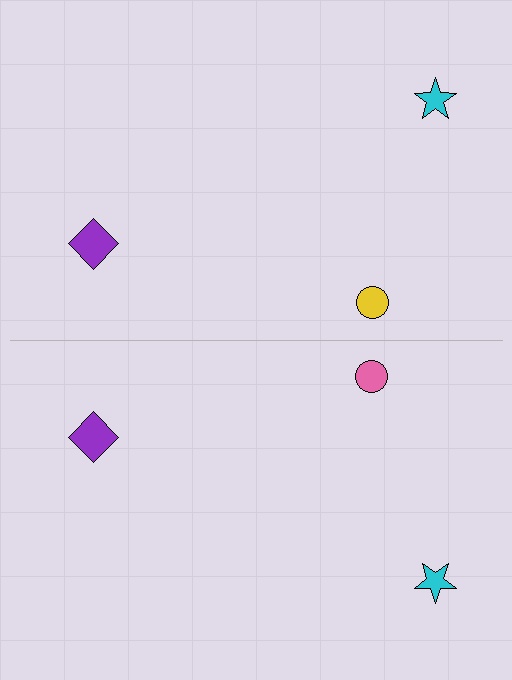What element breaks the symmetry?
The pink circle on the bottom side breaks the symmetry — its mirror counterpart is yellow.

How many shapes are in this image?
There are 6 shapes in this image.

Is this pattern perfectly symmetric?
No, the pattern is not perfectly symmetric. The pink circle on the bottom side breaks the symmetry — its mirror counterpart is yellow.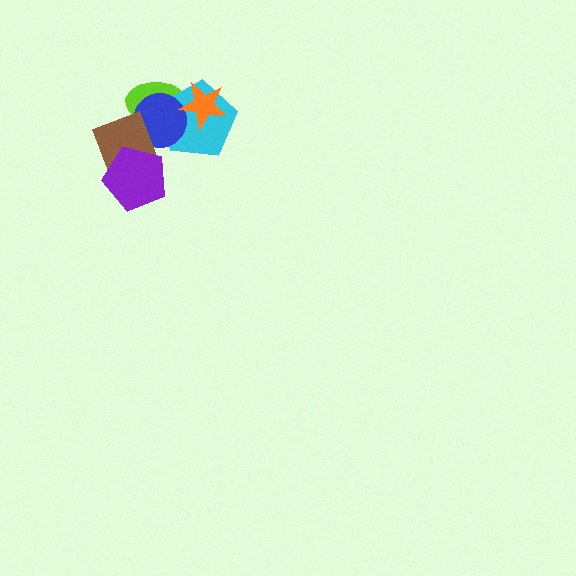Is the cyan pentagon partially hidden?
Yes, it is partially covered by another shape.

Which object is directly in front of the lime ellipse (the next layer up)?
The cyan pentagon is directly in front of the lime ellipse.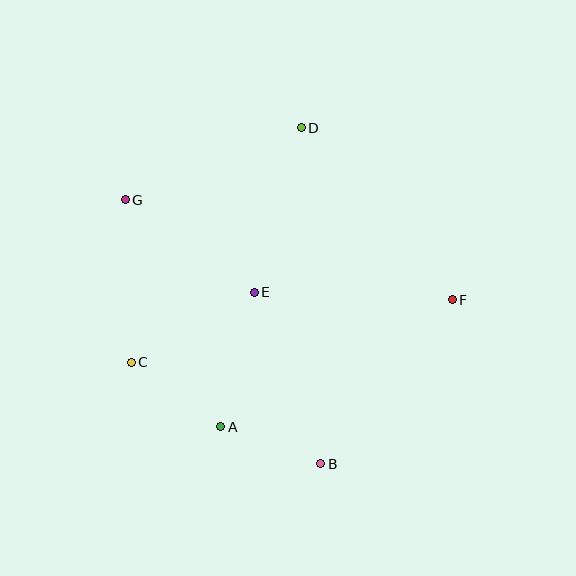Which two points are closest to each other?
Points A and B are closest to each other.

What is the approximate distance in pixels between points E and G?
The distance between E and G is approximately 159 pixels.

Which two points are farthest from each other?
Points F and G are farthest from each other.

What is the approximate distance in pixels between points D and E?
The distance between D and E is approximately 171 pixels.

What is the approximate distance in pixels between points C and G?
The distance between C and G is approximately 162 pixels.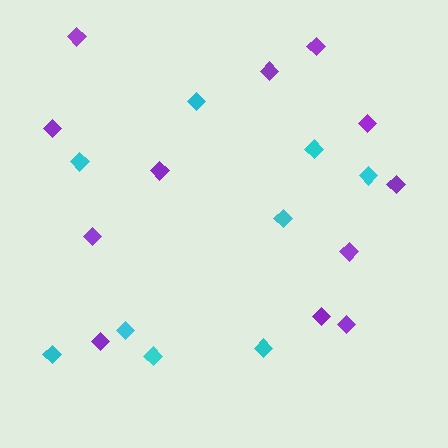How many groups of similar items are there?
There are 2 groups: one group of cyan diamonds (9) and one group of purple diamonds (12).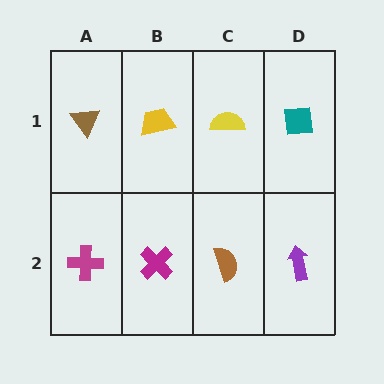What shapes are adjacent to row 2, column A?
A brown triangle (row 1, column A), a magenta cross (row 2, column B).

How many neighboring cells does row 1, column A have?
2.